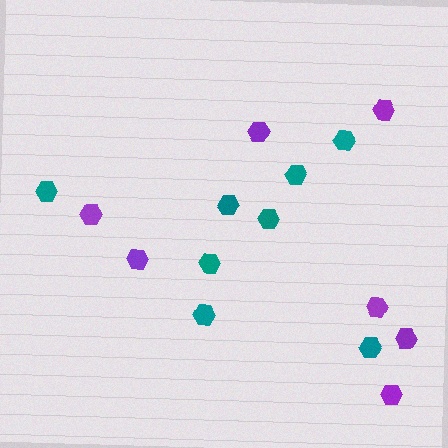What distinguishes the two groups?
There are 2 groups: one group of teal hexagons (8) and one group of purple hexagons (7).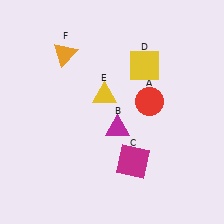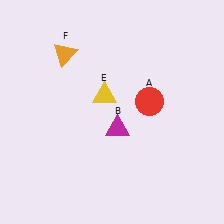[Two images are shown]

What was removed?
The magenta square (C), the yellow square (D) were removed in Image 2.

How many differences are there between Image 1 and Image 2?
There are 2 differences between the two images.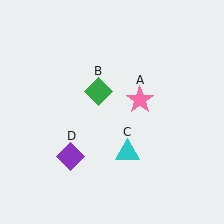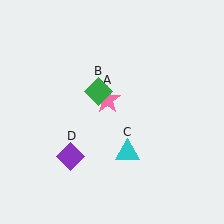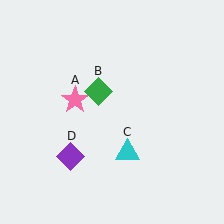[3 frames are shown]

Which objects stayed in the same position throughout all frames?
Green diamond (object B) and cyan triangle (object C) and purple diamond (object D) remained stationary.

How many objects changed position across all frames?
1 object changed position: pink star (object A).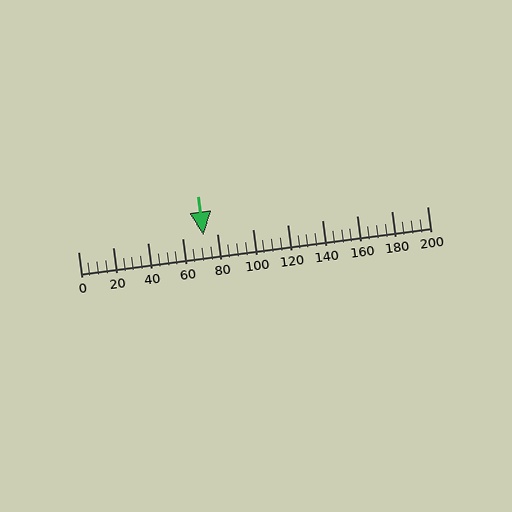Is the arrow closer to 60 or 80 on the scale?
The arrow is closer to 80.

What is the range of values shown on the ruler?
The ruler shows values from 0 to 200.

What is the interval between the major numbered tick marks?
The major tick marks are spaced 20 units apart.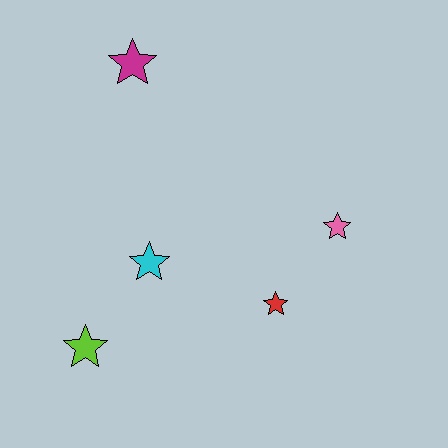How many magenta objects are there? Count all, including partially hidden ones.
There is 1 magenta object.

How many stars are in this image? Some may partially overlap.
There are 5 stars.